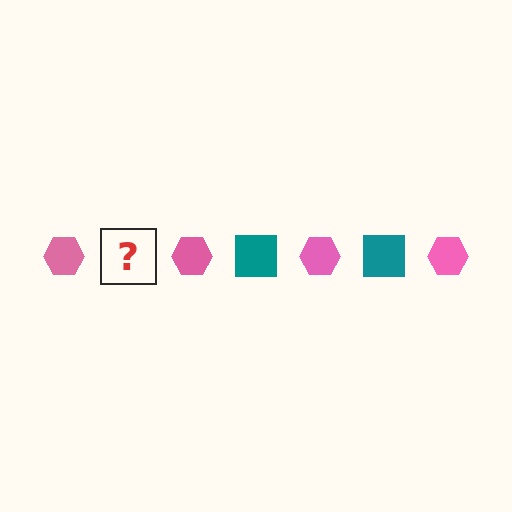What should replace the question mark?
The question mark should be replaced with a teal square.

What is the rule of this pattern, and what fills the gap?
The rule is that the pattern alternates between pink hexagon and teal square. The gap should be filled with a teal square.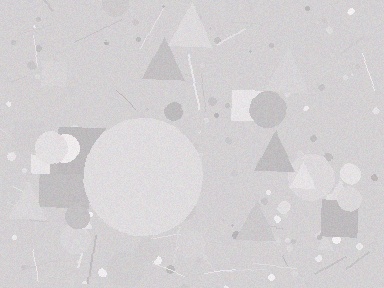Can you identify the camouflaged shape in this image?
The camouflaged shape is a circle.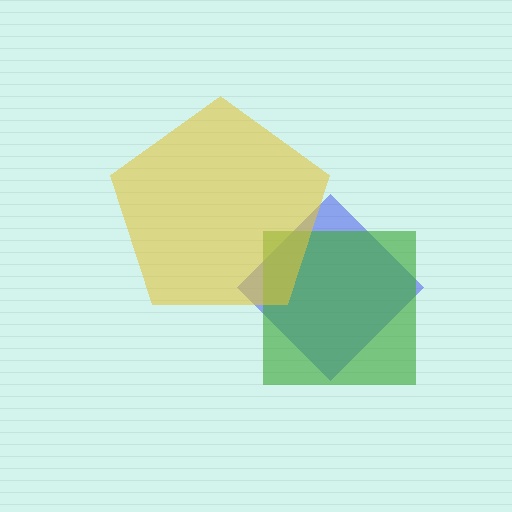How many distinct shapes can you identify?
There are 3 distinct shapes: a blue diamond, a green square, a yellow pentagon.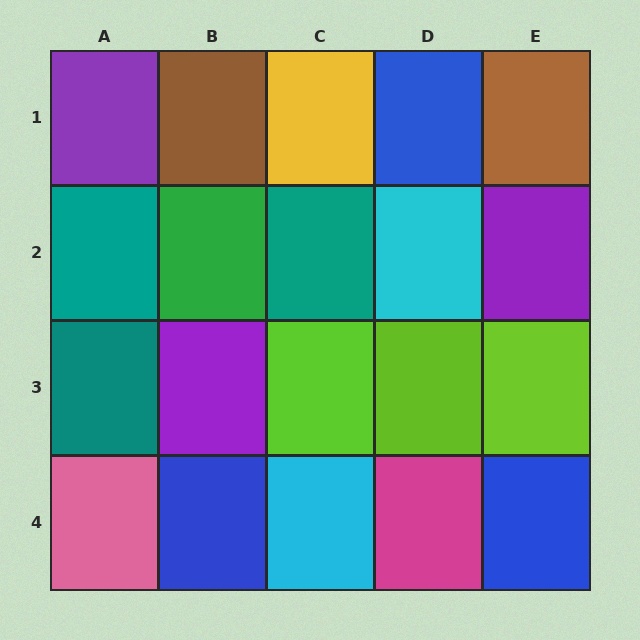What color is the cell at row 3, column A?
Teal.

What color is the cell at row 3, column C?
Lime.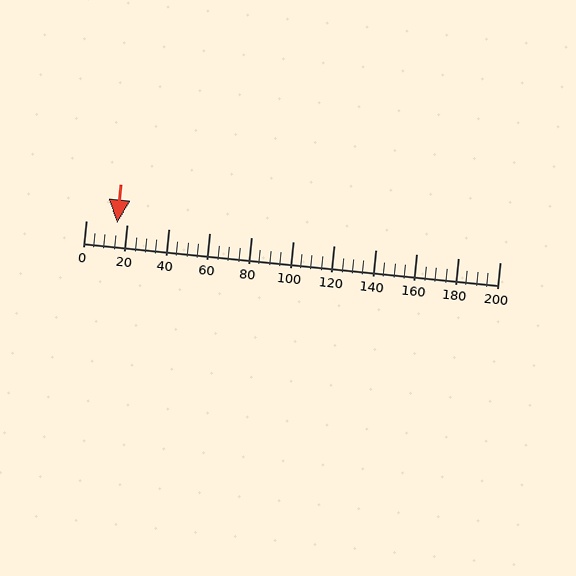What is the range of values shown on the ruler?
The ruler shows values from 0 to 200.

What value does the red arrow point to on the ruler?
The red arrow points to approximately 15.